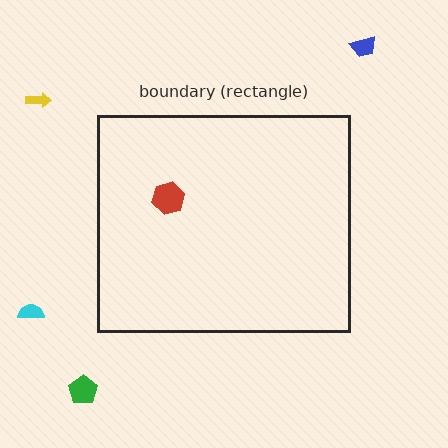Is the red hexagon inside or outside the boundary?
Inside.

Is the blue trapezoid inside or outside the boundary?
Outside.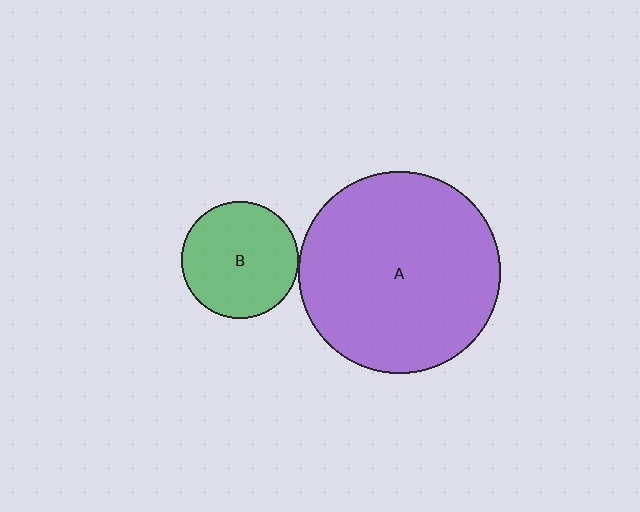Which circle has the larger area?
Circle A (purple).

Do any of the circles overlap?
No, none of the circles overlap.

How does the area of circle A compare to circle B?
Approximately 3.0 times.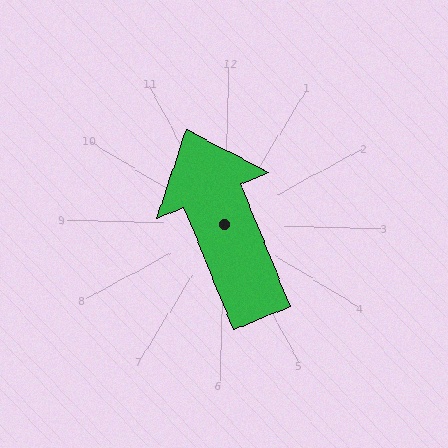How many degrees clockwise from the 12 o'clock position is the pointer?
Approximately 336 degrees.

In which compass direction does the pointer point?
Northwest.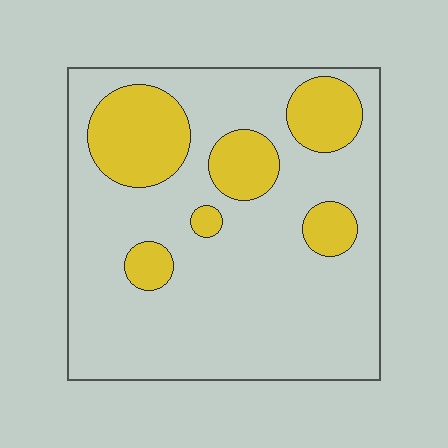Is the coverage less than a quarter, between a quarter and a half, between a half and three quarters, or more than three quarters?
Less than a quarter.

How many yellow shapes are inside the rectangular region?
6.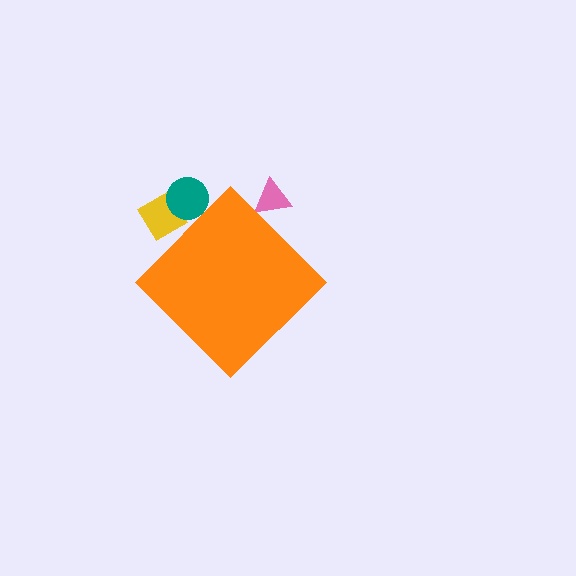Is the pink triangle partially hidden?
Yes, the pink triangle is partially hidden behind the orange diamond.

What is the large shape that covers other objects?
An orange diamond.